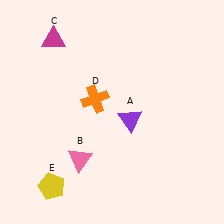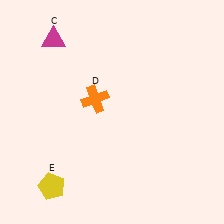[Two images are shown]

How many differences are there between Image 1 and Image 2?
There are 2 differences between the two images.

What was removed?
The purple triangle (A), the pink triangle (B) were removed in Image 2.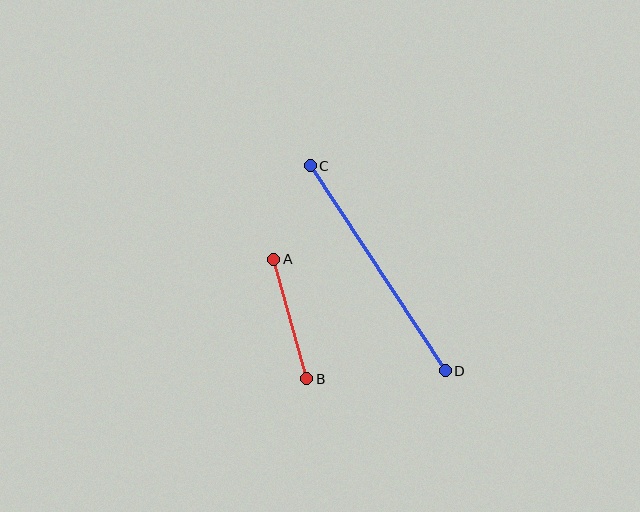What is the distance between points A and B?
The distance is approximately 124 pixels.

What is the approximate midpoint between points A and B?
The midpoint is at approximately (290, 319) pixels.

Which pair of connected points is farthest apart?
Points C and D are farthest apart.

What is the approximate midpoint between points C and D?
The midpoint is at approximately (378, 268) pixels.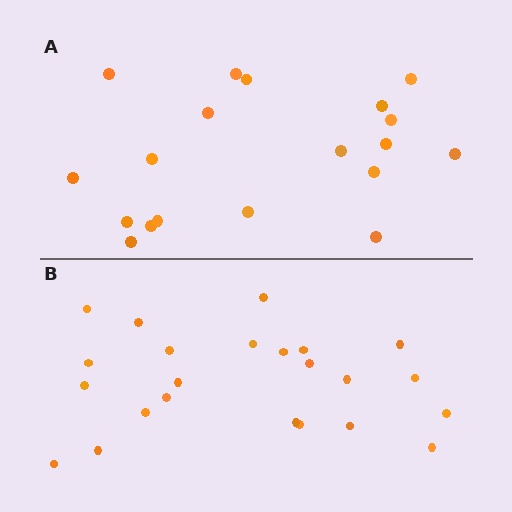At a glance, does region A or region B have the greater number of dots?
Region B (the bottom region) has more dots.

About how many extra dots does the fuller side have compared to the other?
Region B has about 4 more dots than region A.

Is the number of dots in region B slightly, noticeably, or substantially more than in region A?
Region B has only slightly more — the two regions are fairly close. The ratio is roughly 1.2 to 1.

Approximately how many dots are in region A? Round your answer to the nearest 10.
About 20 dots. (The exact count is 19, which rounds to 20.)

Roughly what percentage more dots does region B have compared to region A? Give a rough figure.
About 20% more.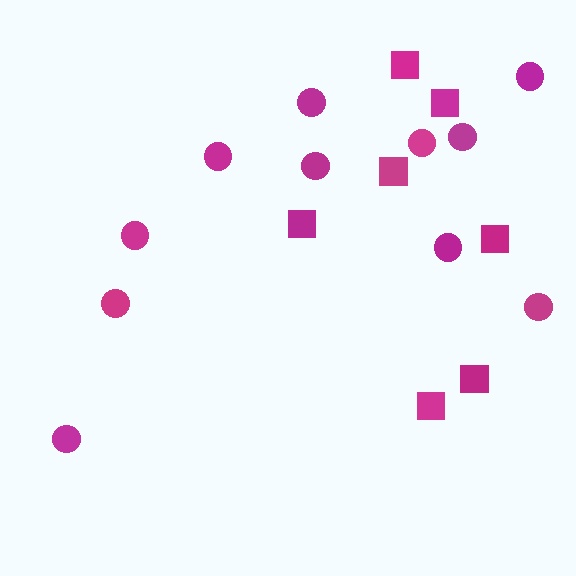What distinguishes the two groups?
There are 2 groups: one group of circles (11) and one group of squares (7).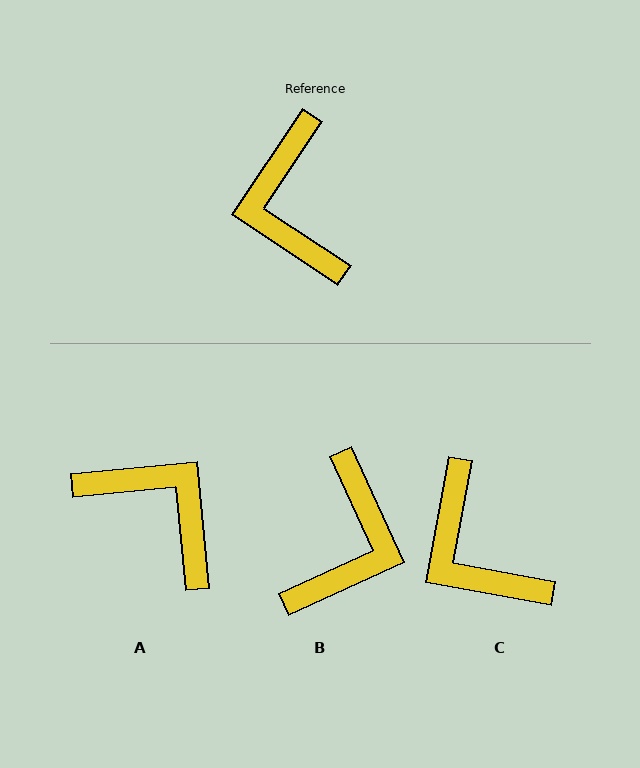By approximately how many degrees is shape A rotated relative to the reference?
Approximately 141 degrees clockwise.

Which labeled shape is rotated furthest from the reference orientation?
B, about 148 degrees away.